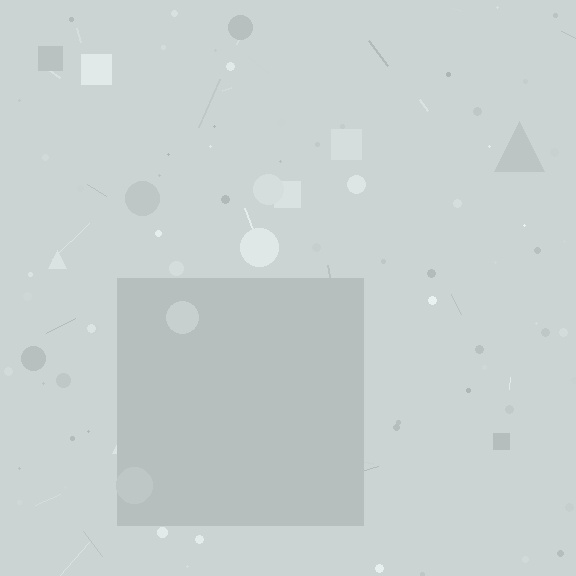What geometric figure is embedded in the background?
A square is embedded in the background.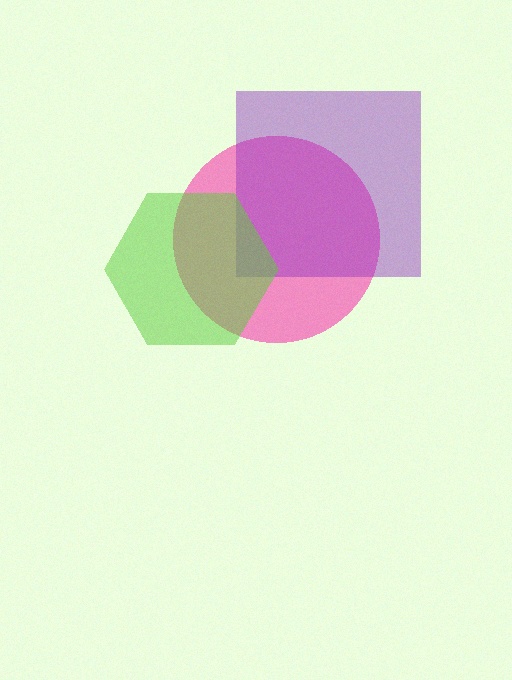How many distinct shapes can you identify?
There are 3 distinct shapes: a pink circle, a purple square, a lime hexagon.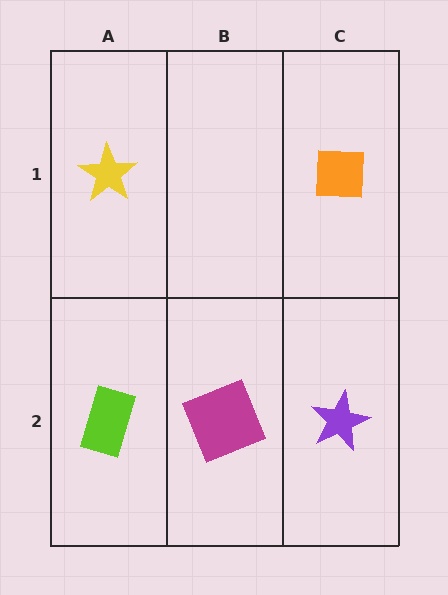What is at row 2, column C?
A purple star.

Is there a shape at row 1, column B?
No, that cell is empty.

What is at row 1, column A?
A yellow star.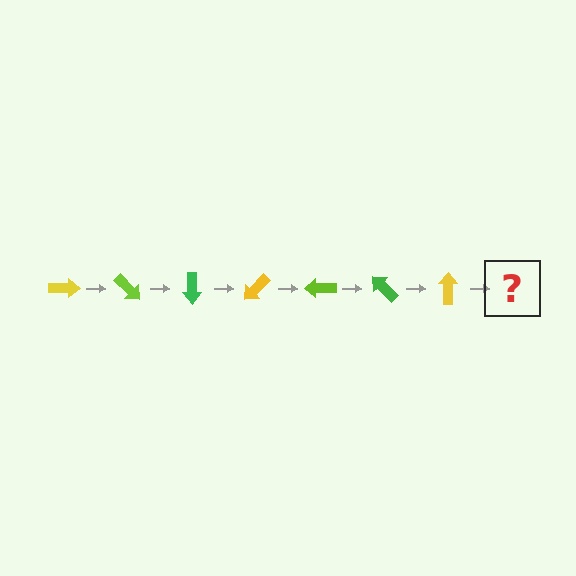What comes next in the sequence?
The next element should be a lime arrow, rotated 315 degrees from the start.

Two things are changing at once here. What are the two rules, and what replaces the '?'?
The two rules are that it rotates 45 degrees each step and the color cycles through yellow, lime, and green. The '?' should be a lime arrow, rotated 315 degrees from the start.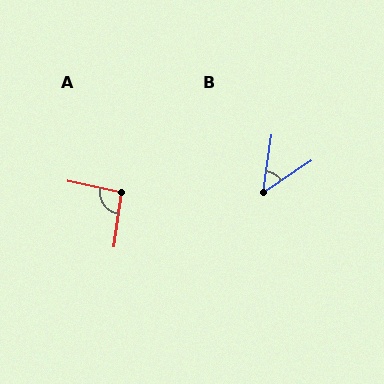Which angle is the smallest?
B, at approximately 47 degrees.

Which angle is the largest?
A, at approximately 94 degrees.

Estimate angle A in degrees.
Approximately 94 degrees.